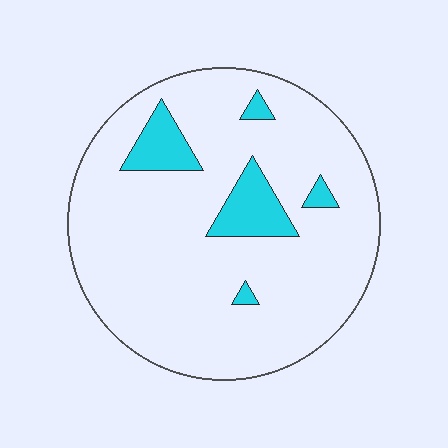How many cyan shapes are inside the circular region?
5.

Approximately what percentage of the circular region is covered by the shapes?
Approximately 10%.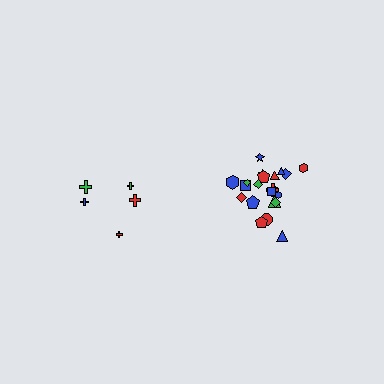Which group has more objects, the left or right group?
The right group.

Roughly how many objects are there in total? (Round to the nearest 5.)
Roughly 25 objects in total.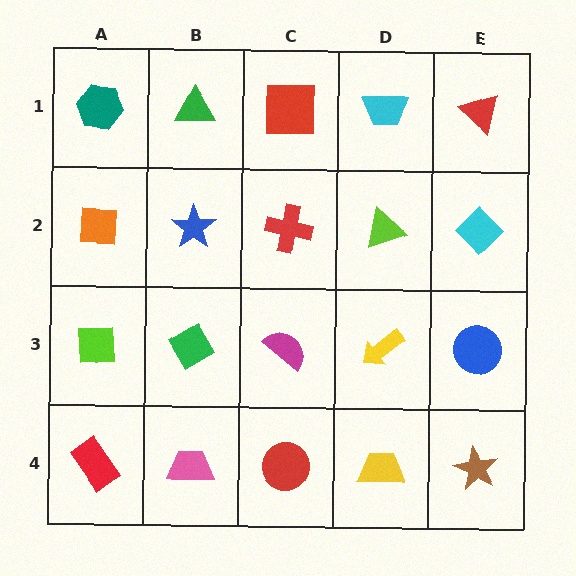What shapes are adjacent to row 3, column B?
A blue star (row 2, column B), a pink trapezoid (row 4, column B), a lime square (row 3, column A), a magenta semicircle (row 3, column C).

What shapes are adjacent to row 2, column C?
A red square (row 1, column C), a magenta semicircle (row 3, column C), a blue star (row 2, column B), a lime triangle (row 2, column D).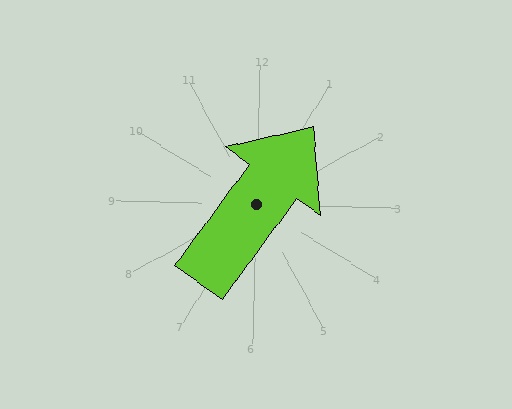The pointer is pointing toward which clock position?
Roughly 1 o'clock.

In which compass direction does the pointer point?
Northeast.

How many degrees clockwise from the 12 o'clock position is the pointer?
Approximately 35 degrees.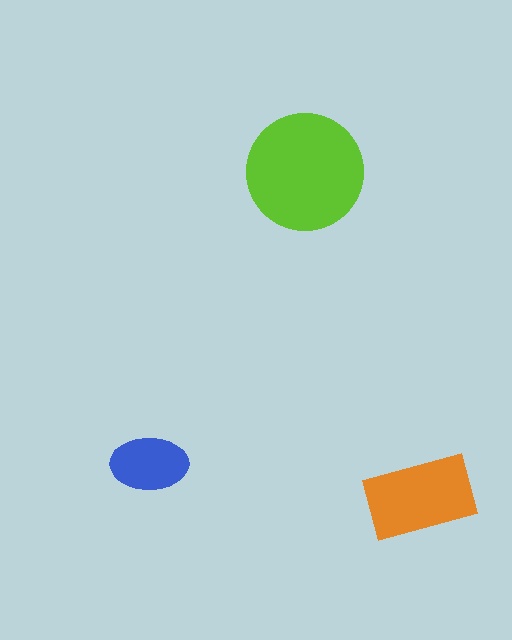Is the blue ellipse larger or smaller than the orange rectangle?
Smaller.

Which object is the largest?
The lime circle.